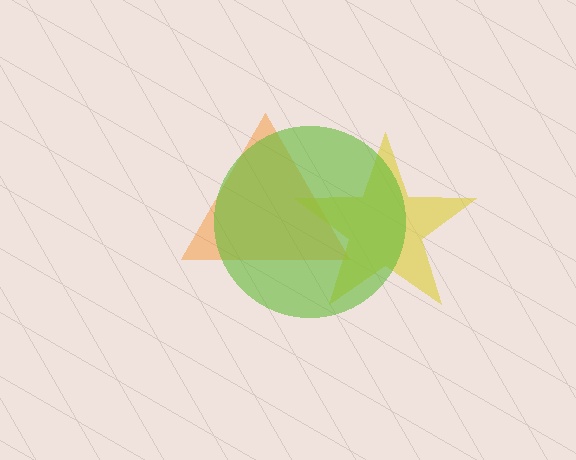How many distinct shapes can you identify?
There are 3 distinct shapes: an orange triangle, a yellow star, a lime circle.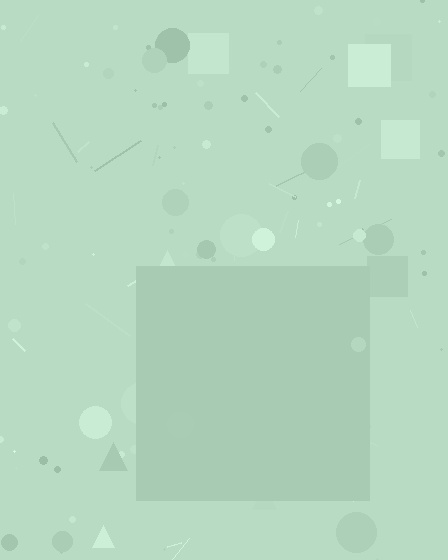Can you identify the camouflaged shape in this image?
The camouflaged shape is a square.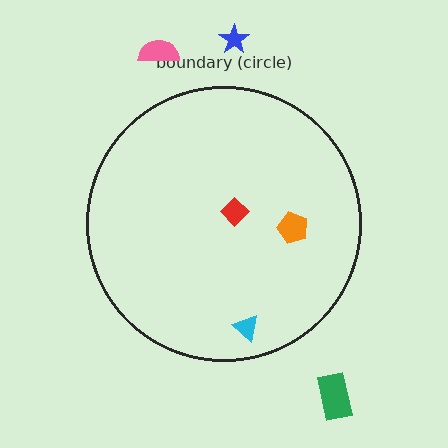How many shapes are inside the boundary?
3 inside, 3 outside.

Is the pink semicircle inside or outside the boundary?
Outside.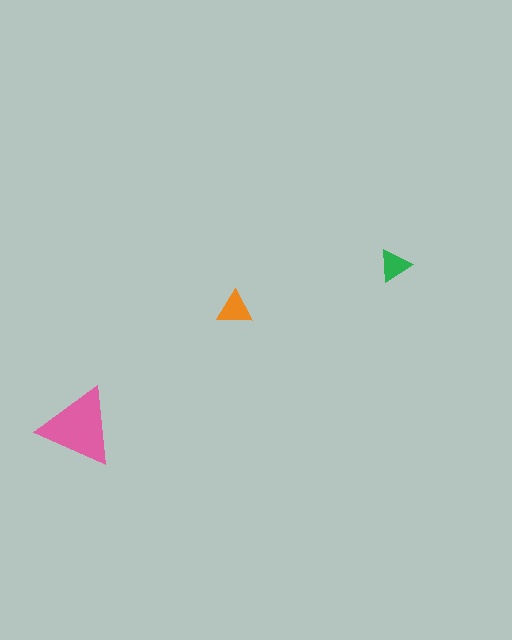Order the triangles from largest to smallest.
the pink one, the orange one, the green one.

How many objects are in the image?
There are 3 objects in the image.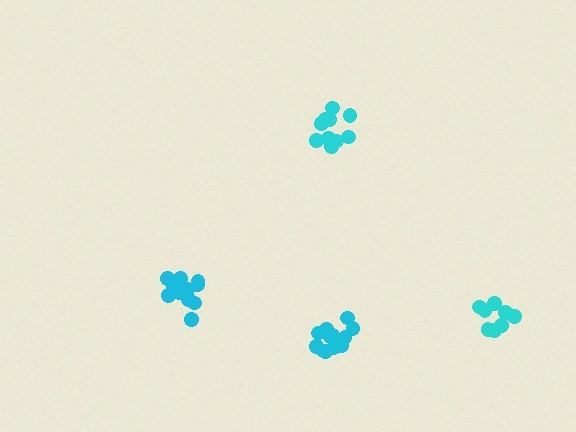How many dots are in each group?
Group 1: 8 dots, Group 2: 10 dots, Group 3: 12 dots, Group 4: 12 dots (42 total).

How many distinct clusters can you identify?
There are 4 distinct clusters.